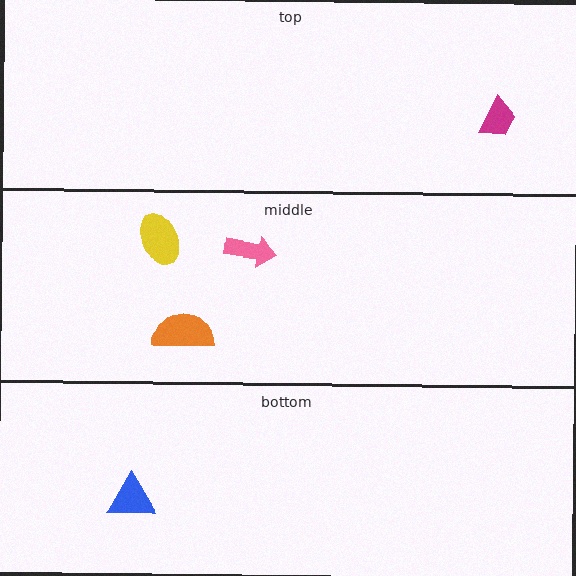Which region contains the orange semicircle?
The middle region.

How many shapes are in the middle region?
3.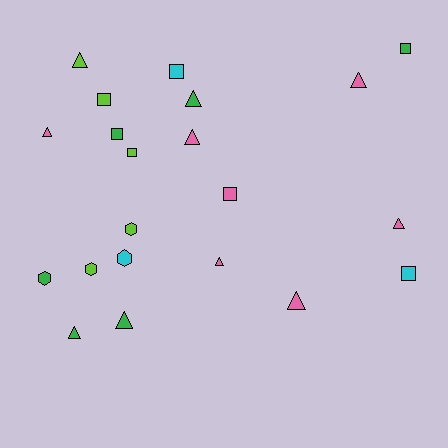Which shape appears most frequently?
Triangle, with 10 objects.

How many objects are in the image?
There are 21 objects.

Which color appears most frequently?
Pink, with 7 objects.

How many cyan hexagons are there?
There is 1 cyan hexagon.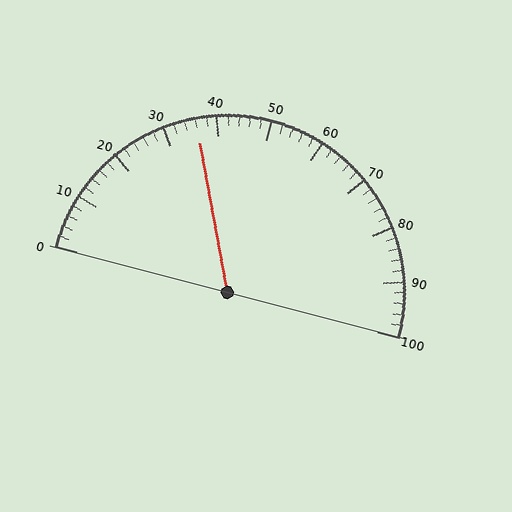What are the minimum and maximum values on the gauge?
The gauge ranges from 0 to 100.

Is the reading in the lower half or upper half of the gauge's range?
The reading is in the lower half of the range (0 to 100).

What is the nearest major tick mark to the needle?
The nearest major tick mark is 40.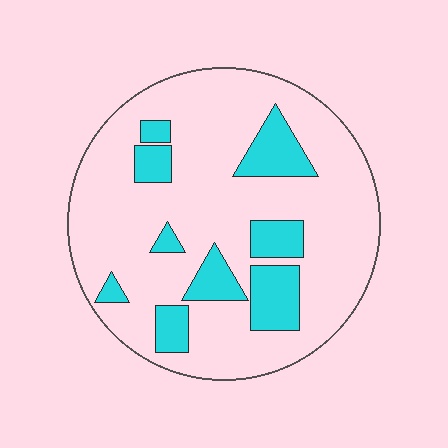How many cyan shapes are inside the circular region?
9.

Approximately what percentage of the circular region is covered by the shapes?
Approximately 20%.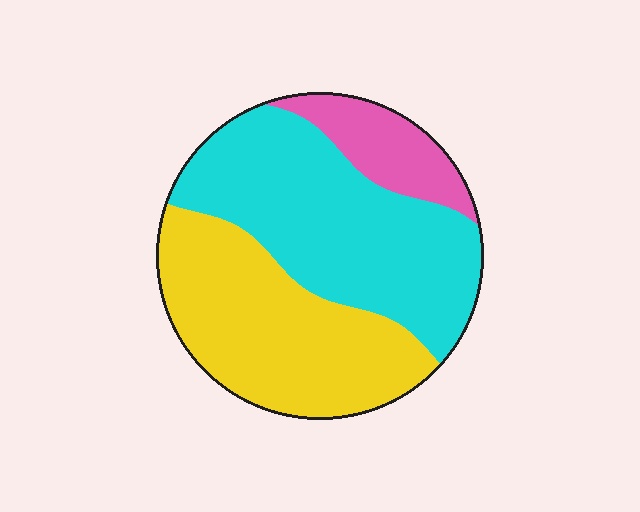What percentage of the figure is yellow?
Yellow covers around 40% of the figure.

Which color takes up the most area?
Cyan, at roughly 45%.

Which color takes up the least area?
Pink, at roughly 15%.